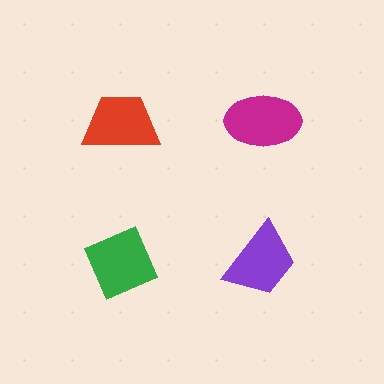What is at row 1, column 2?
A magenta ellipse.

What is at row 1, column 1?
A red trapezoid.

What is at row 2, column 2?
A purple trapezoid.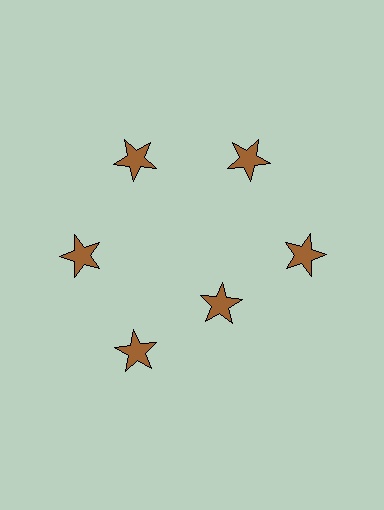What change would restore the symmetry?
The symmetry would be restored by moving it outward, back onto the ring so that all 6 stars sit at equal angles and equal distance from the center.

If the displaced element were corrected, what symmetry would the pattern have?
It would have 6-fold rotational symmetry — the pattern would map onto itself every 60 degrees.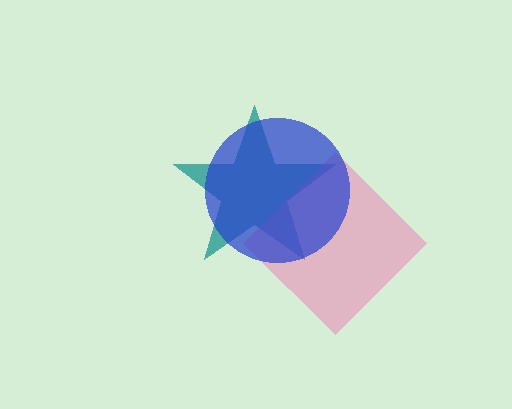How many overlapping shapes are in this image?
There are 3 overlapping shapes in the image.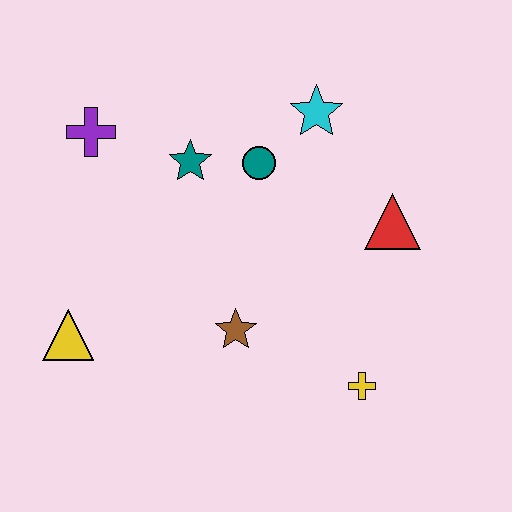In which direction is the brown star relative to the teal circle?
The brown star is below the teal circle.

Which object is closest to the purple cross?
The teal star is closest to the purple cross.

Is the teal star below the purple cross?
Yes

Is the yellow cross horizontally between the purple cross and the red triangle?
Yes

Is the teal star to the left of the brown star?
Yes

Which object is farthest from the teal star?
The yellow cross is farthest from the teal star.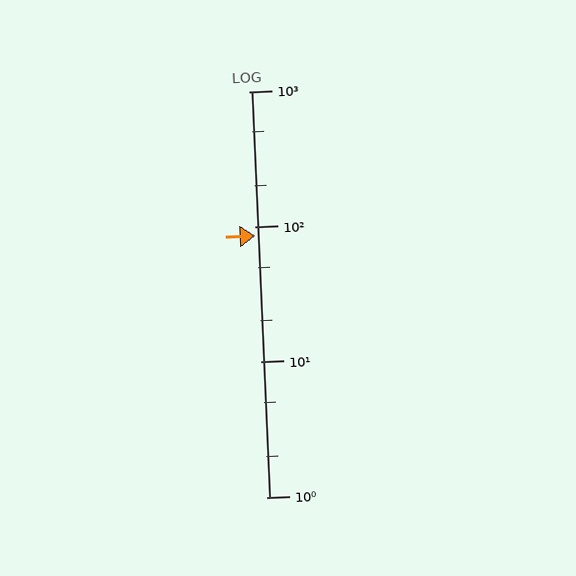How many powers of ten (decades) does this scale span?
The scale spans 3 decades, from 1 to 1000.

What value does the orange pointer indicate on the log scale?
The pointer indicates approximately 86.